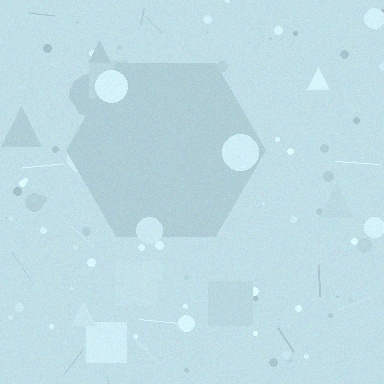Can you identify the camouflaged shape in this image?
The camouflaged shape is a hexagon.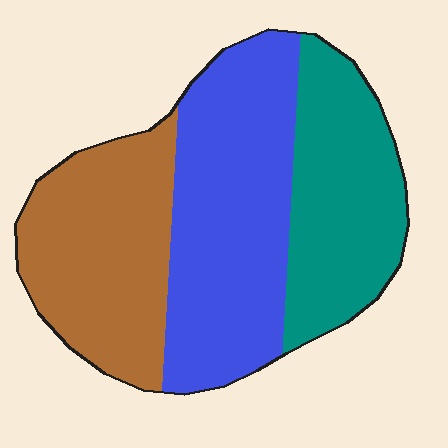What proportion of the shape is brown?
Brown covers roughly 30% of the shape.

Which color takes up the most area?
Blue, at roughly 40%.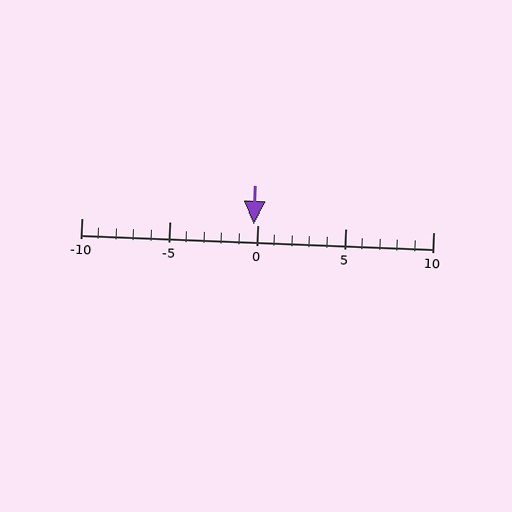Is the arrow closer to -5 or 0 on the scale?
The arrow is closer to 0.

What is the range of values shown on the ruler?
The ruler shows values from -10 to 10.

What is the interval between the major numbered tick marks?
The major tick marks are spaced 5 units apart.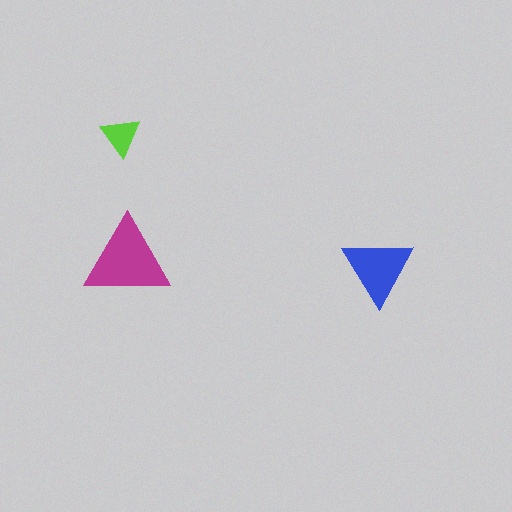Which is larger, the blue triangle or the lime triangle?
The blue one.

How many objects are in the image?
There are 3 objects in the image.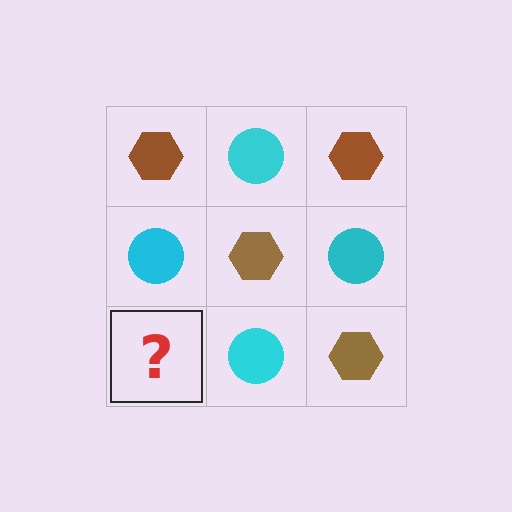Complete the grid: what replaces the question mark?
The question mark should be replaced with a brown hexagon.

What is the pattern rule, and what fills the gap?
The rule is that it alternates brown hexagon and cyan circle in a checkerboard pattern. The gap should be filled with a brown hexagon.